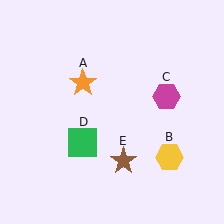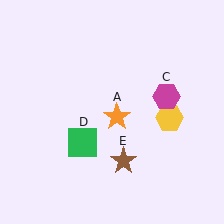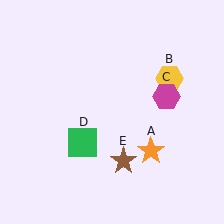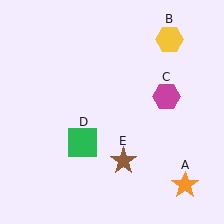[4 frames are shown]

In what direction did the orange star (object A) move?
The orange star (object A) moved down and to the right.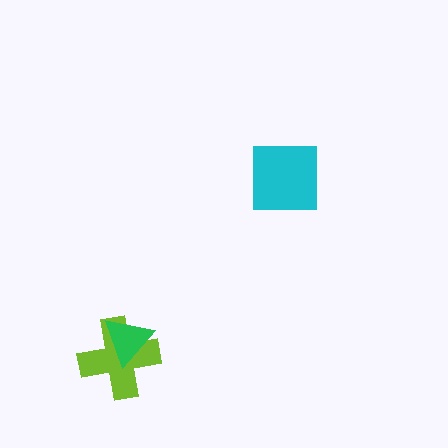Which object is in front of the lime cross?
The green triangle is in front of the lime cross.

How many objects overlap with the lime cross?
1 object overlaps with the lime cross.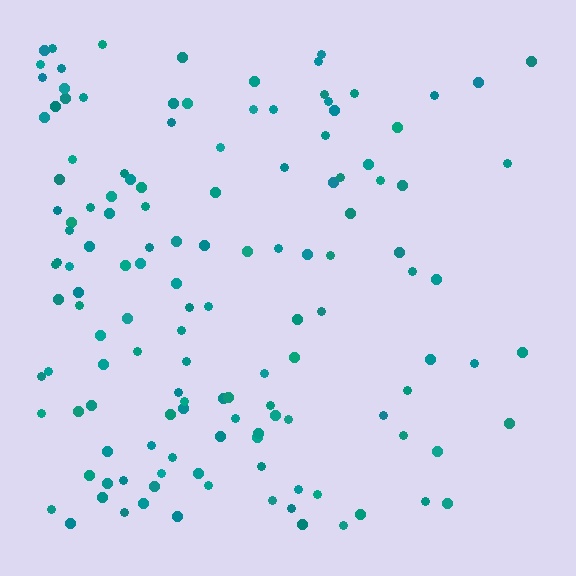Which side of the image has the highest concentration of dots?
The left.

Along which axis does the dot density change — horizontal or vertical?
Horizontal.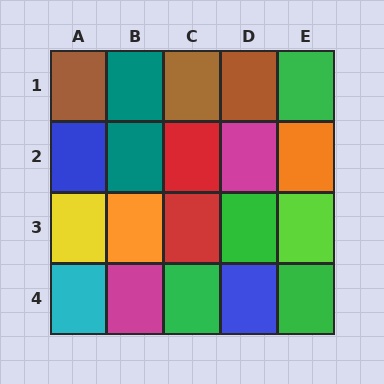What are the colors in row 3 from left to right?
Yellow, orange, red, green, lime.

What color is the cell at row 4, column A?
Cyan.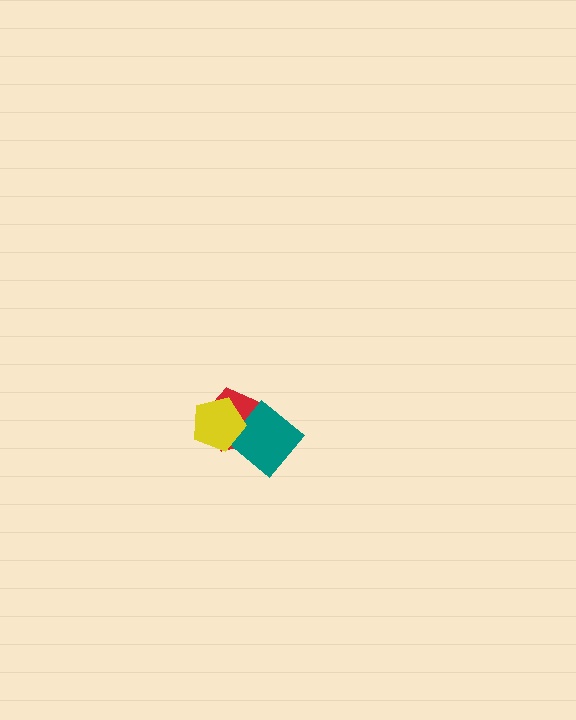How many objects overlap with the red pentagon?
2 objects overlap with the red pentagon.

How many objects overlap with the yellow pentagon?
2 objects overlap with the yellow pentagon.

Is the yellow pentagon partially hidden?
No, no other shape covers it.